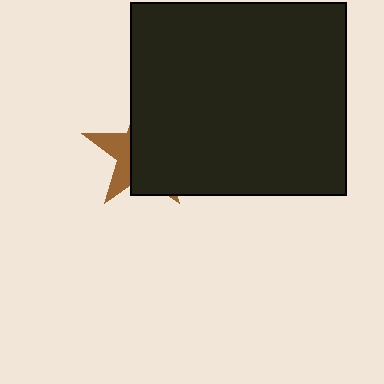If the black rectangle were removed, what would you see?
You would see the complete brown star.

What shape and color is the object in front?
The object in front is a black rectangle.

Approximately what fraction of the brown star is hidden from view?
Roughly 69% of the brown star is hidden behind the black rectangle.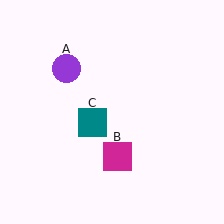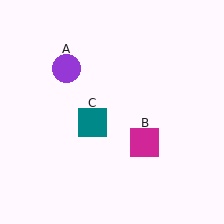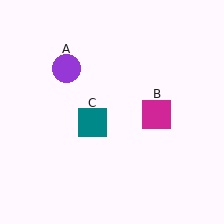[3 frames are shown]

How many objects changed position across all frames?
1 object changed position: magenta square (object B).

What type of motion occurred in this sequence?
The magenta square (object B) rotated counterclockwise around the center of the scene.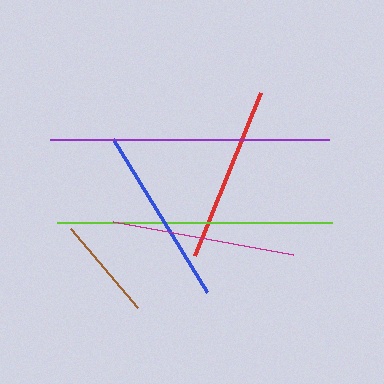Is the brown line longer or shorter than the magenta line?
The magenta line is longer than the brown line.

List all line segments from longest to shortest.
From longest to shortest: purple, lime, magenta, blue, red, brown.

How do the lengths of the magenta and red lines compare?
The magenta and red lines are approximately the same length.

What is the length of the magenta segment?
The magenta segment is approximately 183 pixels long.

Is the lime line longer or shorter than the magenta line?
The lime line is longer than the magenta line.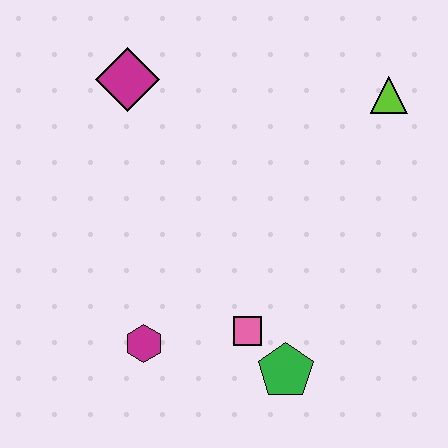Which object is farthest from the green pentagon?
The magenta diamond is farthest from the green pentagon.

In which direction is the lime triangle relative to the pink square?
The lime triangle is above the pink square.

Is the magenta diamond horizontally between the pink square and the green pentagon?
No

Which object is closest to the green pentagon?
The pink square is closest to the green pentagon.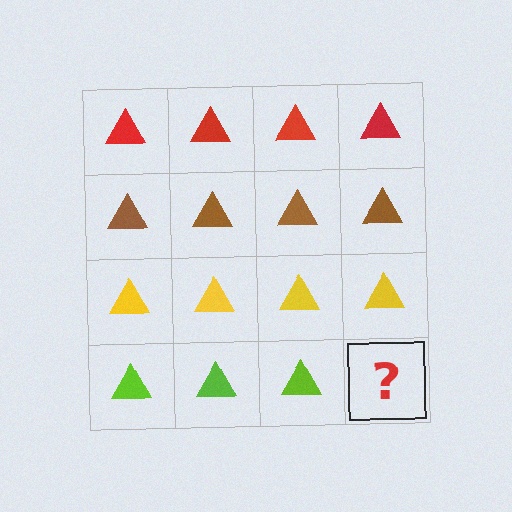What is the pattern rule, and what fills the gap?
The rule is that each row has a consistent color. The gap should be filled with a lime triangle.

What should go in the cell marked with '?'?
The missing cell should contain a lime triangle.